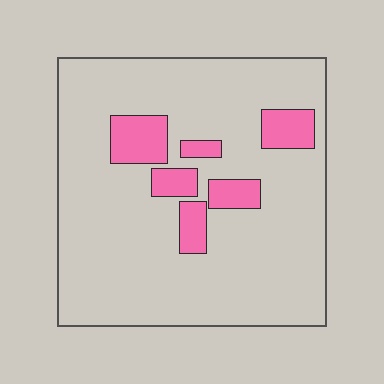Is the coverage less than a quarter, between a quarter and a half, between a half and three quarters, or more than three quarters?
Less than a quarter.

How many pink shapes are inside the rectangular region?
6.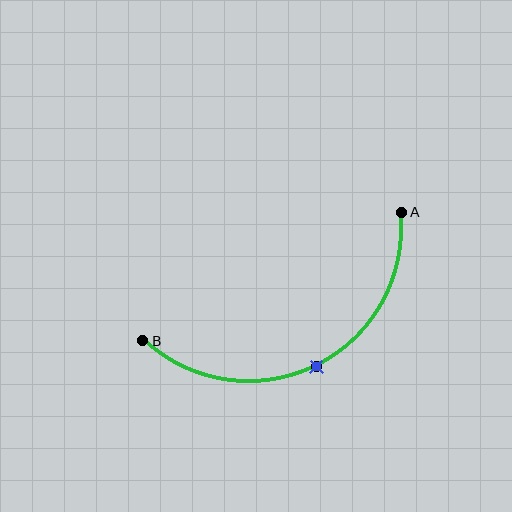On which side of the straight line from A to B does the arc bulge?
The arc bulges below the straight line connecting A and B.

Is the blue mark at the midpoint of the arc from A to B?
Yes. The blue mark lies on the arc at equal arc-length from both A and B — it is the arc midpoint.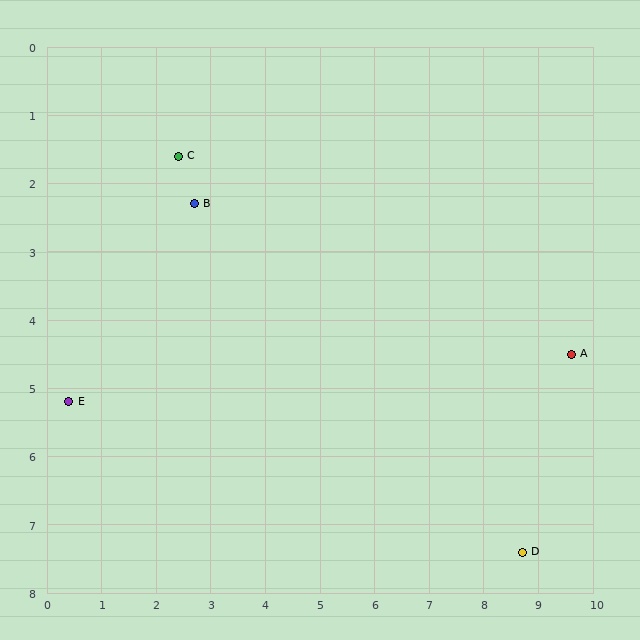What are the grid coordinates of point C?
Point C is at approximately (2.4, 1.6).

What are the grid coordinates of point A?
Point A is at approximately (9.6, 4.5).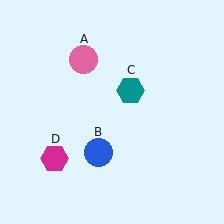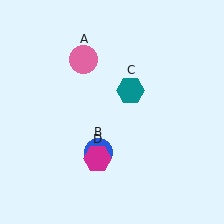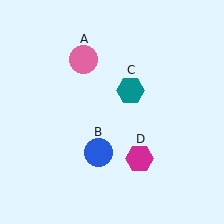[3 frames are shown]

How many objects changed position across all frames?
1 object changed position: magenta hexagon (object D).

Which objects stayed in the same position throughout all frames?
Pink circle (object A) and blue circle (object B) and teal hexagon (object C) remained stationary.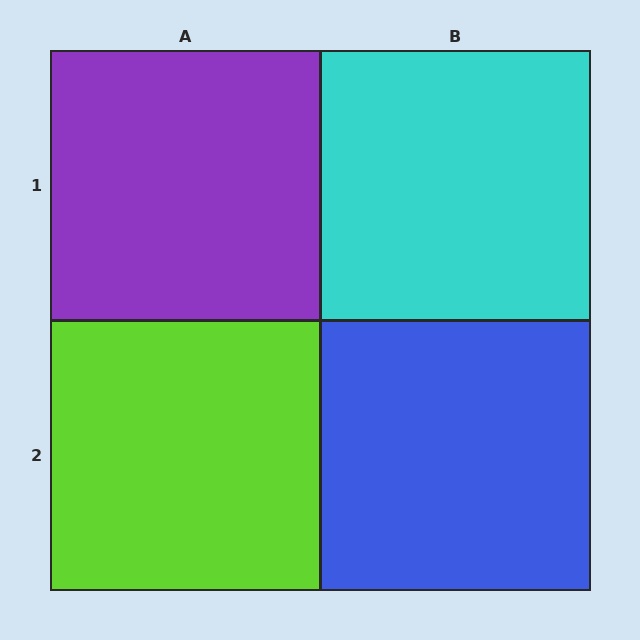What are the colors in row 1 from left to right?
Purple, cyan.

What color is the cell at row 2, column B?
Blue.